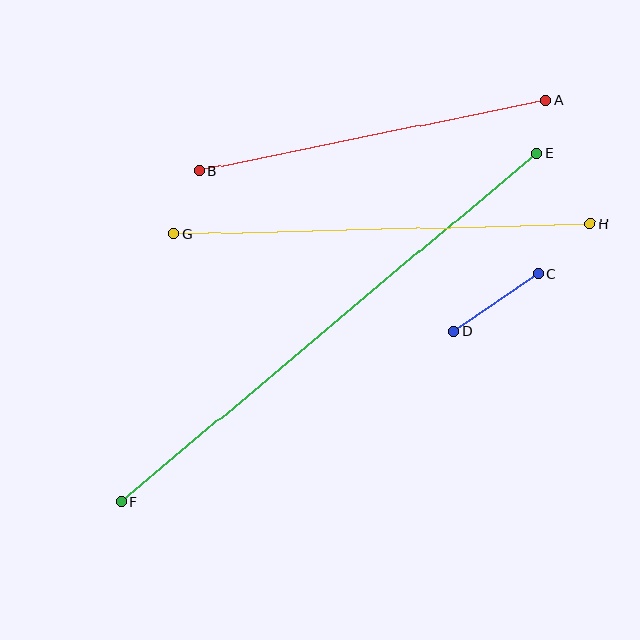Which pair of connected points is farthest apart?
Points E and F are farthest apart.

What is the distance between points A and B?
The distance is approximately 354 pixels.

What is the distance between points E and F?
The distance is approximately 542 pixels.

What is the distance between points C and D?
The distance is approximately 102 pixels.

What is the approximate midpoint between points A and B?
The midpoint is at approximately (373, 136) pixels.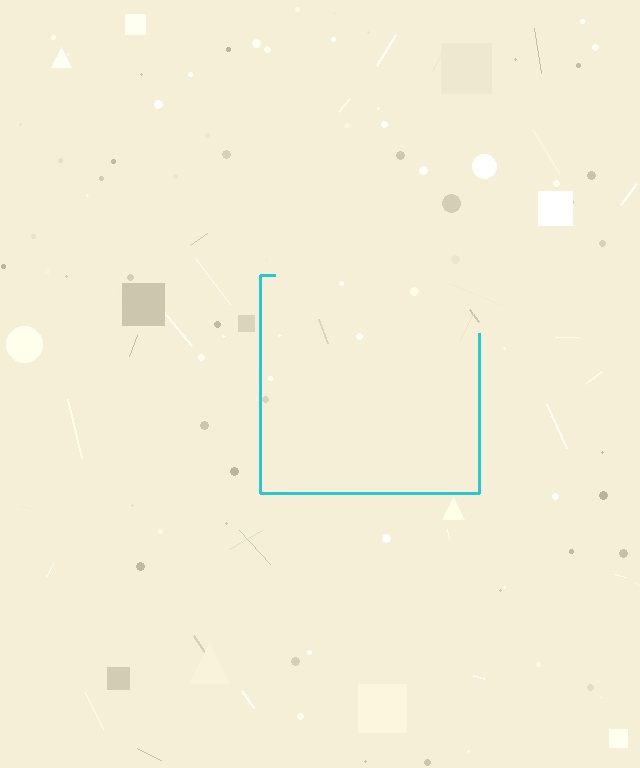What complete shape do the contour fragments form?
The contour fragments form a square.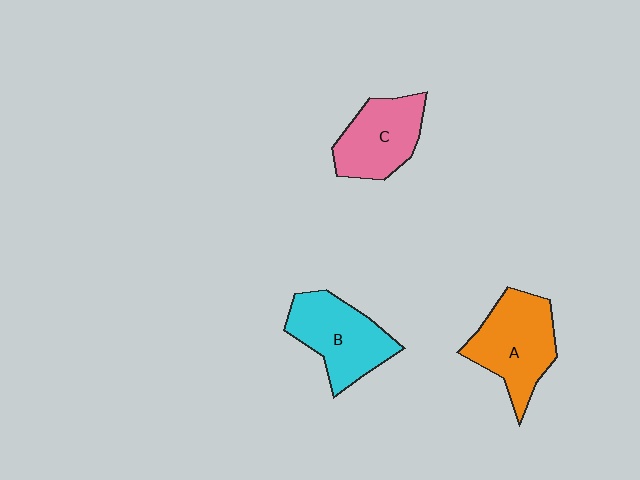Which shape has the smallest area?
Shape C (pink).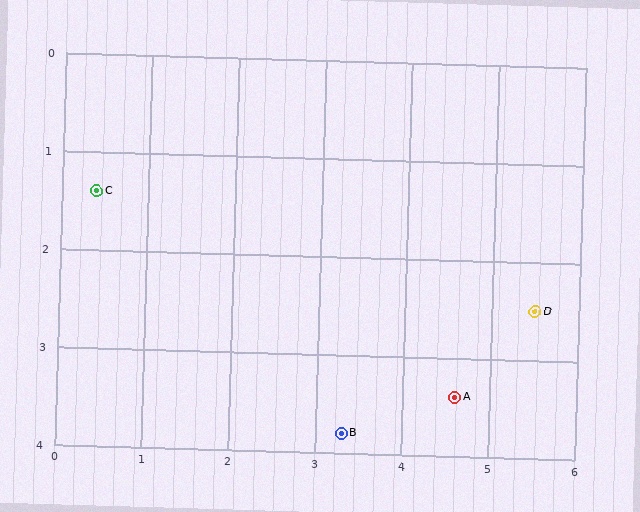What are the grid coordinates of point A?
Point A is at approximately (4.6, 3.4).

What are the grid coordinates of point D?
Point D is at approximately (5.5, 2.5).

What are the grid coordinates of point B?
Point B is at approximately (3.3, 3.8).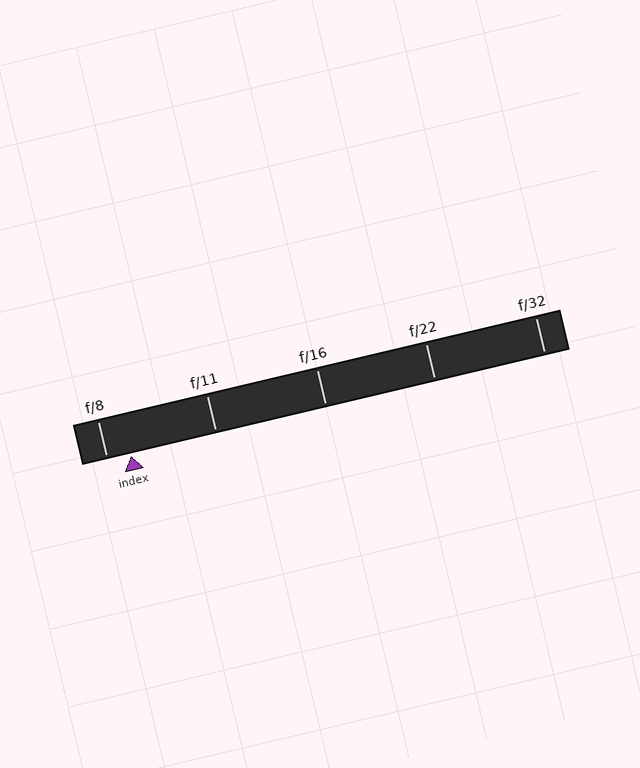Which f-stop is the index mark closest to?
The index mark is closest to f/8.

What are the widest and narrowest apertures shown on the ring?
The widest aperture shown is f/8 and the narrowest is f/32.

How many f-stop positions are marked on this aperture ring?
There are 5 f-stop positions marked.